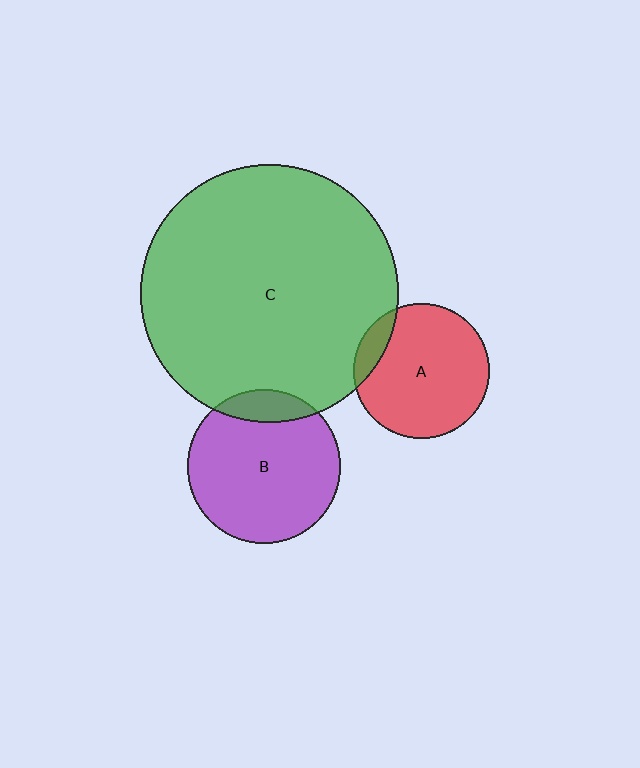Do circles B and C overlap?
Yes.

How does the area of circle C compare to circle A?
Approximately 3.6 times.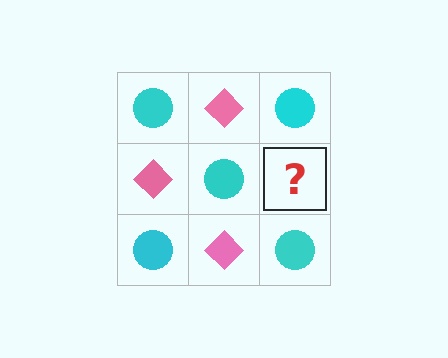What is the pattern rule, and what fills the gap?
The rule is that it alternates cyan circle and pink diamond in a checkerboard pattern. The gap should be filled with a pink diamond.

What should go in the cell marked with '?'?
The missing cell should contain a pink diamond.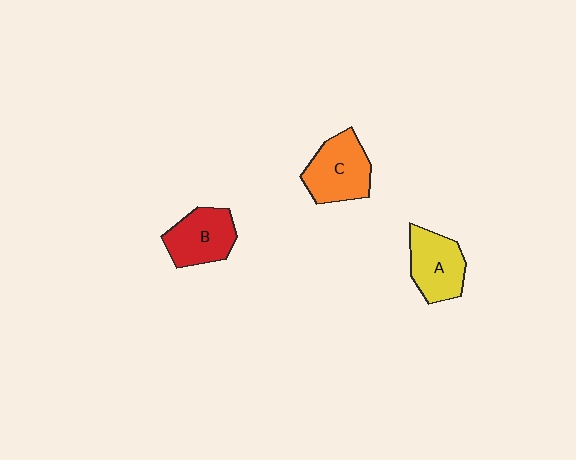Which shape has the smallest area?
Shape B (red).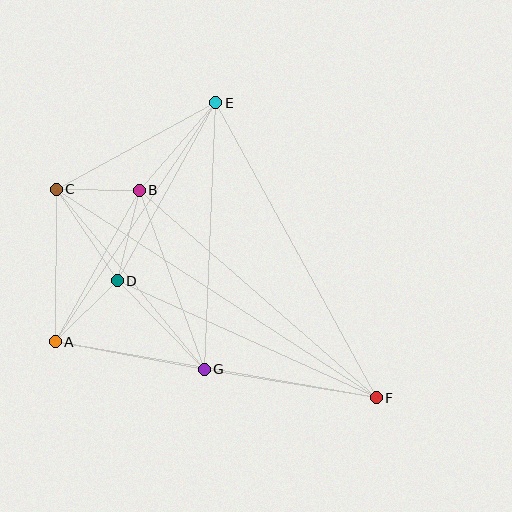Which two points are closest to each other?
Points B and C are closest to each other.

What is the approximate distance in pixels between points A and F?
The distance between A and F is approximately 326 pixels.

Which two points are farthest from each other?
Points C and F are farthest from each other.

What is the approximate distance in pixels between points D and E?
The distance between D and E is approximately 204 pixels.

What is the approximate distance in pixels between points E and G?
The distance between E and G is approximately 267 pixels.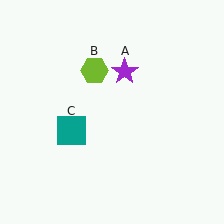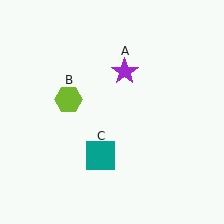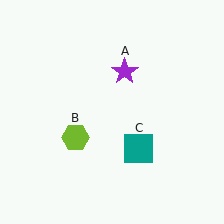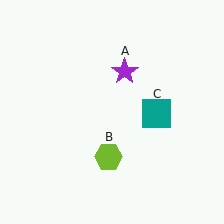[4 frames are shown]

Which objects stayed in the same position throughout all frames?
Purple star (object A) remained stationary.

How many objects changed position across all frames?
2 objects changed position: lime hexagon (object B), teal square (object C).